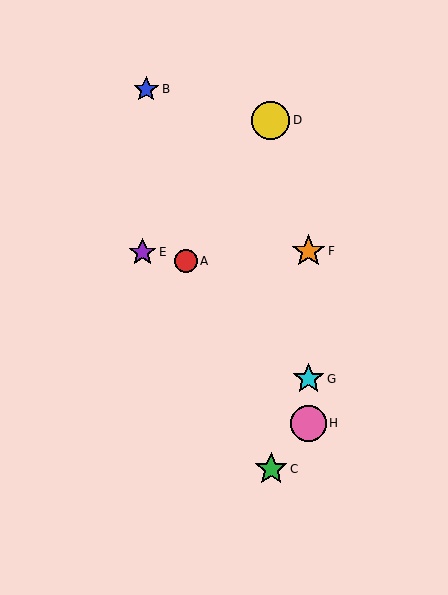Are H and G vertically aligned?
Yes, both are at x≈309.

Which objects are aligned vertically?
Objects F, G, H are aligned vertically.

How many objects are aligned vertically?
3 objects (F, G, H) are aligned vertically.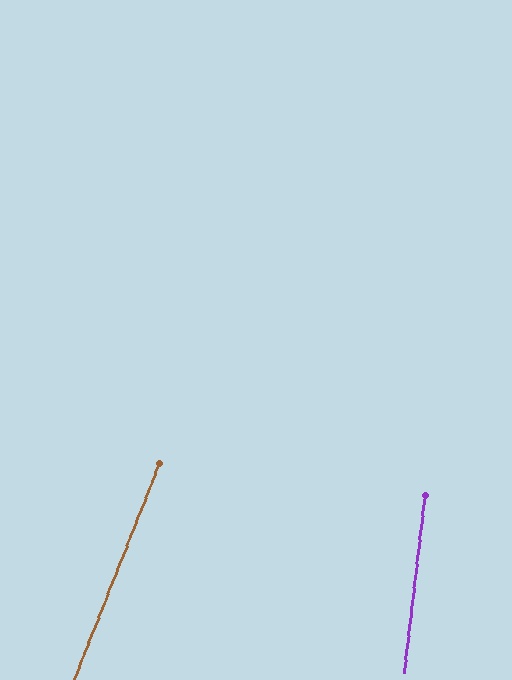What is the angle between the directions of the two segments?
Approximately 15 degrees.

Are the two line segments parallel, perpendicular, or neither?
Neither parallel nor perpendicular — they differ by about 15°.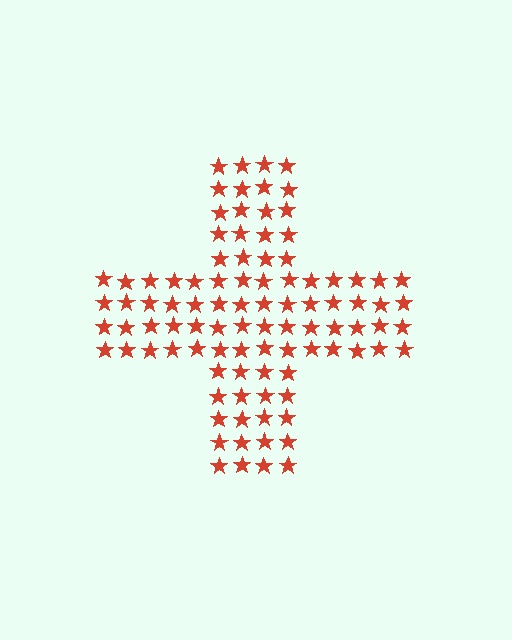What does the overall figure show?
The overall figure shows a cross.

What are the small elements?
The small elements are stars.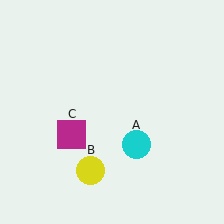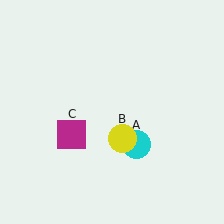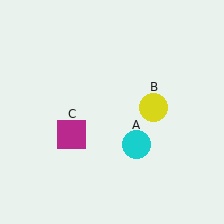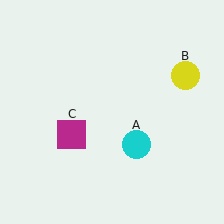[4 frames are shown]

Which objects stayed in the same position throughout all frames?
Cyan circle (object A) and magenta square (object C) remained stationary.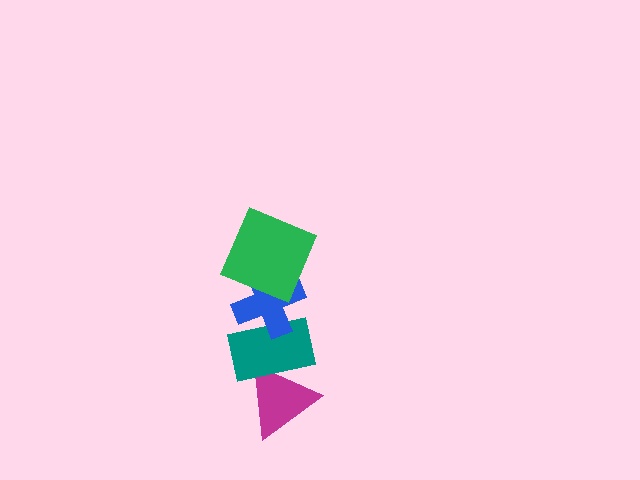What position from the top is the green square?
The green square is 1st from the top.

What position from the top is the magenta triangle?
The magenta triangle is 4th from the top.